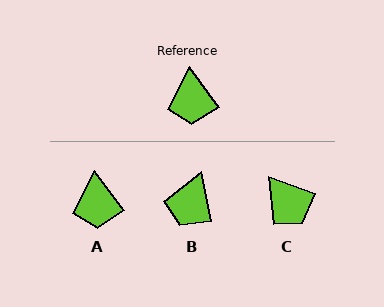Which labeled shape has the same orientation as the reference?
A.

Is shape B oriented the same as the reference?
No, it is off by about 25 degrees.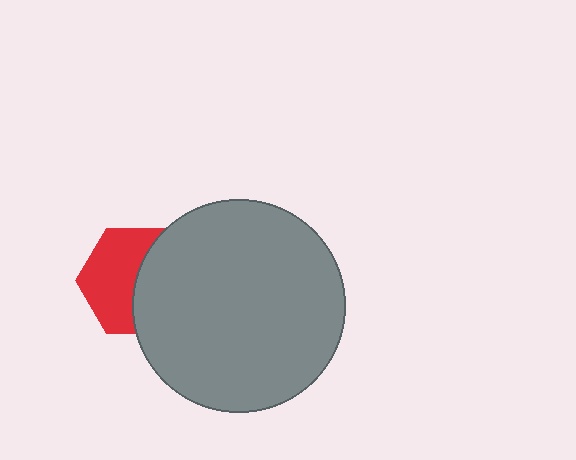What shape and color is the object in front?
The object in front is a gray circle.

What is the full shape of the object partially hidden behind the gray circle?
The partially hidden object is a red hexagon.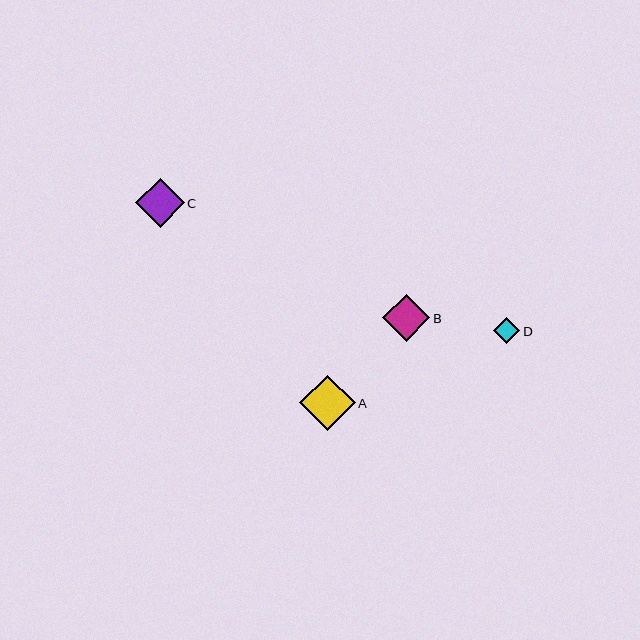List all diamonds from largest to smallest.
From largest to smallest: A, C, B, D.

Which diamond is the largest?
Diamond A is the largest with a size of approximately 55 pixels.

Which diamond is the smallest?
Diamond D is the smallest with a size of approximately 26 pixels.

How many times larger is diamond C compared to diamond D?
Diamond C is approximately 1.9 times the size of diamond D.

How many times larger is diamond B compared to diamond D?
Diamond B is approximately 1.8 times the size of diamond D.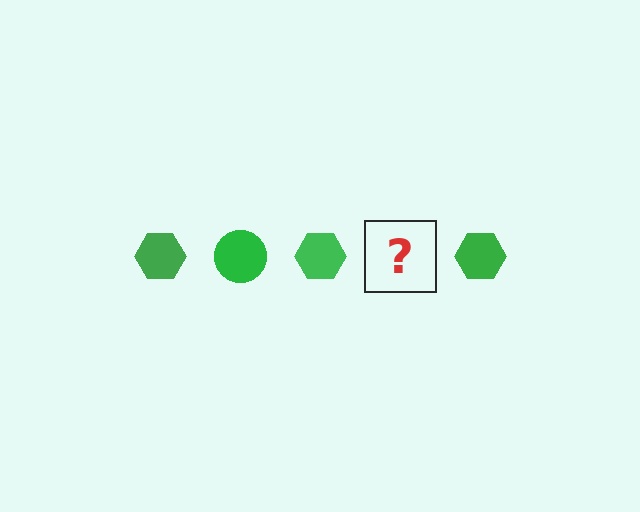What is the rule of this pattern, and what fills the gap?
The rule is that the pattern cycles through hexagon, circle shapes in green. The gap should be filled with a green circle.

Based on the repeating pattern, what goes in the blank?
The blank should be a green circle.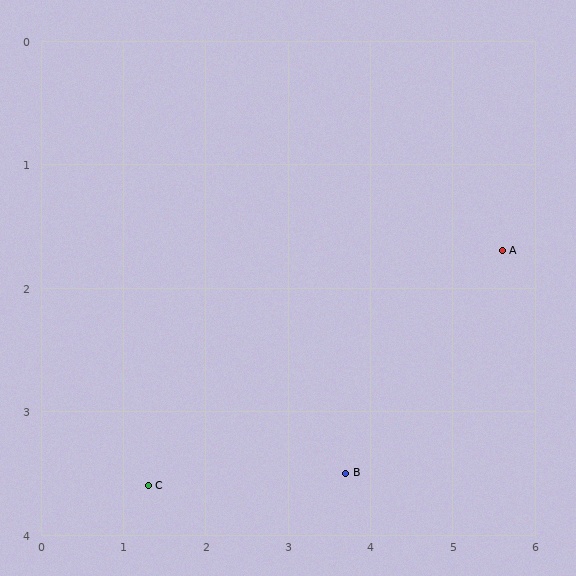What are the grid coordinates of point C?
Point C is at approximately (1.3, 3.6).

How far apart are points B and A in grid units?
Points B and A are about 2.6 grid units apart.